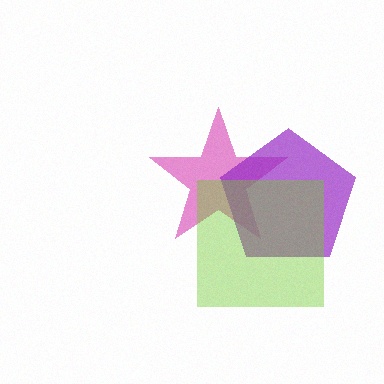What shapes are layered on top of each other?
The layered shapes are: a pink star, a purple pentagon, a lime square.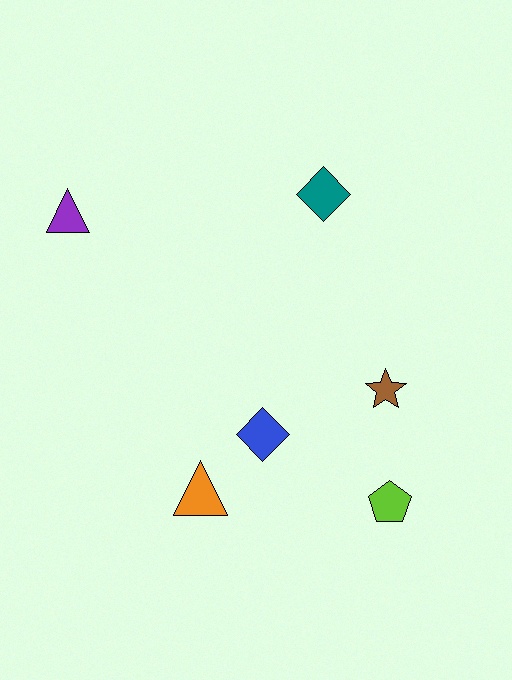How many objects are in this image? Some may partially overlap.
There are 6 objects.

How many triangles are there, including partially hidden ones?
There are 2 triangles.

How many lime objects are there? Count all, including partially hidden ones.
There is 1 lime object.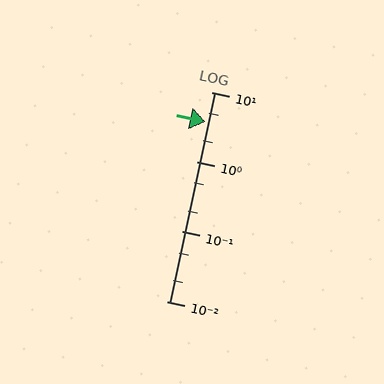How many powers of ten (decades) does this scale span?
The scale spans 3 decades, from 0.01 to 10.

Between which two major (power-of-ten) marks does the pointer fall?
The pointer is between 1 and 10.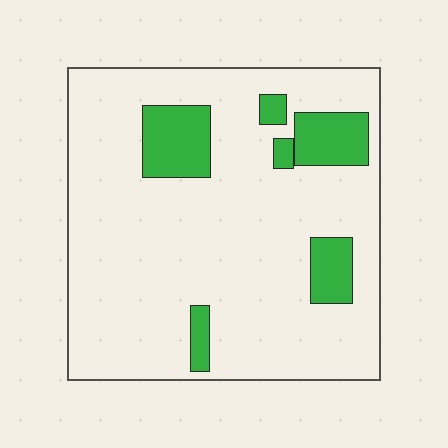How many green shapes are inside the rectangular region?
6.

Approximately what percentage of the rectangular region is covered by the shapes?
Approximately 15%.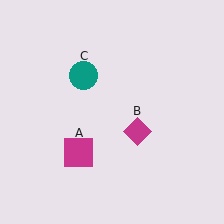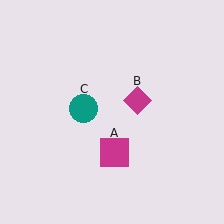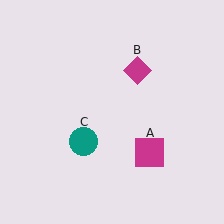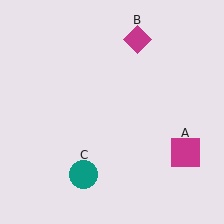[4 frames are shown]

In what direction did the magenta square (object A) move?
The magenta square (object A) moved right.